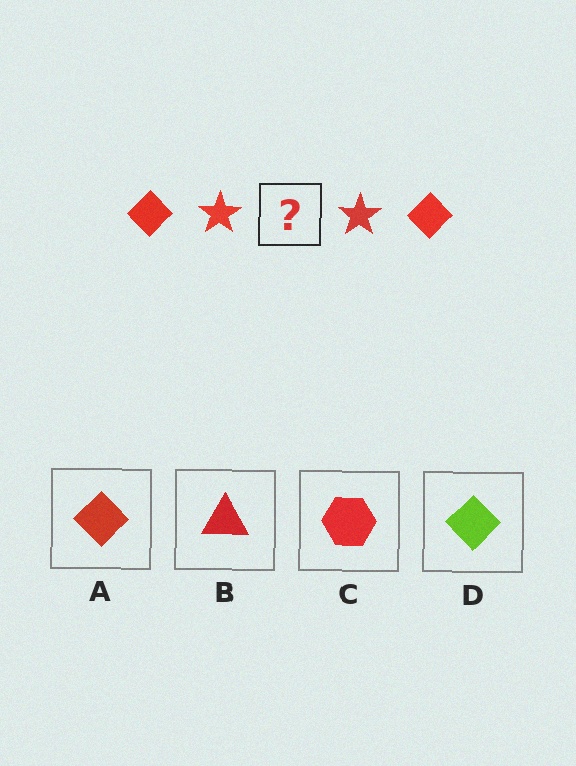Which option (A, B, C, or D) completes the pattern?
A.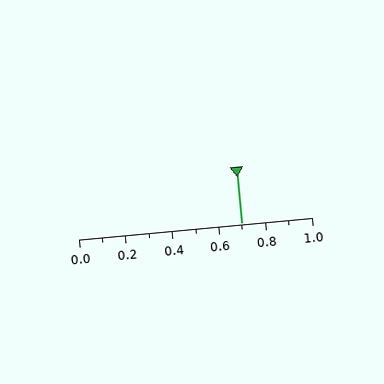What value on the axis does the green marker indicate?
The marker indicates approximately 0.7.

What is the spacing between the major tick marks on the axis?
The major ticks are spaced 0.2 apart.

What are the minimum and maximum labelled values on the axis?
The axis runs from 0.0 to 1.0.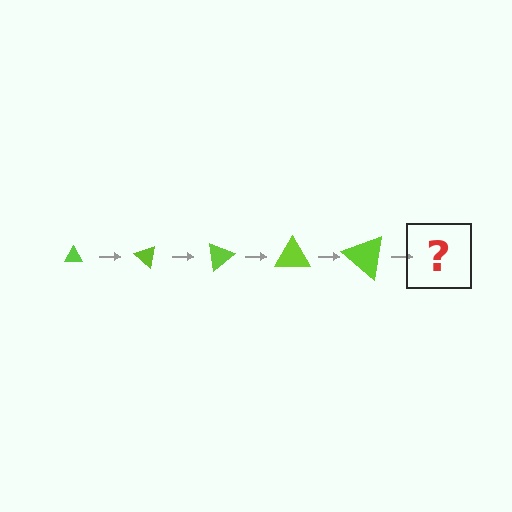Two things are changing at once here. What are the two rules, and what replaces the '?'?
The two rules are that the triangle grows larger each step and it rotates 40 degrees each step. The '?' should be a triangle, larger than the previous one and rotated 200 degrees from the start.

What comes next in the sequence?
The next element should be a triangle, larger than the previous one and rotated 200 degrees from the start.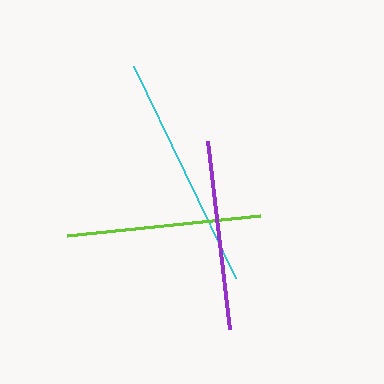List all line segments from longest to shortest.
From longest to shortest: cyan, lime, purple.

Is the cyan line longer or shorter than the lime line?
The cyan line is longer than the lime line.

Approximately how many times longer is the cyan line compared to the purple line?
The cyan line is approximately 1.2 times the length of the purple line.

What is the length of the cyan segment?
The cyan segment is approximately 235 pixels long.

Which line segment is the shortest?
The purple line is the shortest at approximately 189 pixels.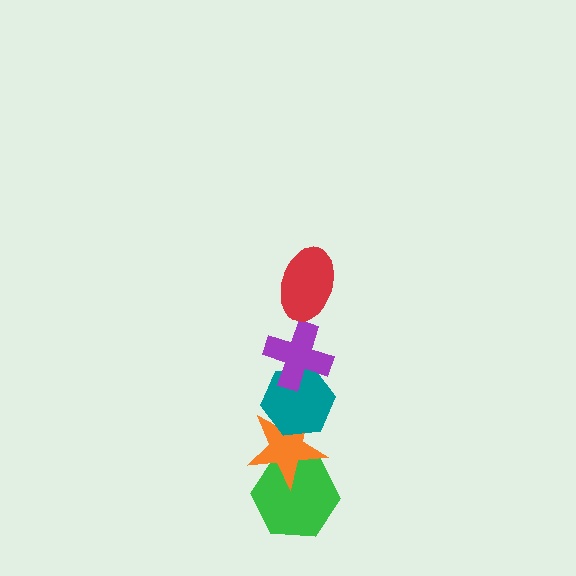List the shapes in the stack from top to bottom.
From top to bottom: the red ellipse, the purple cross, the teal hexagon, the orange star, the green hexagon.